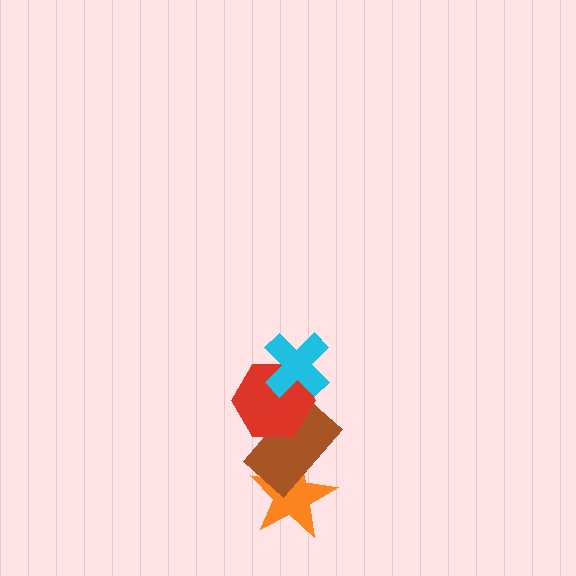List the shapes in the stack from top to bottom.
From top to bottom: the cyan cross, the red hexagon, the brown rectangle, the orange star.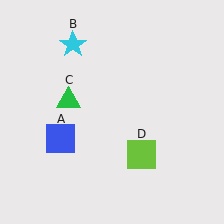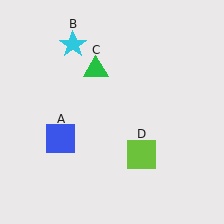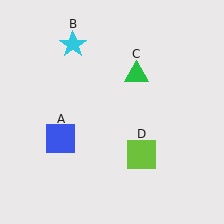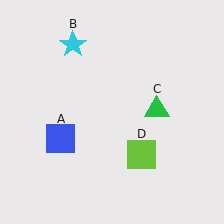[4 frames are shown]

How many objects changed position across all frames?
1 object changed position: green triangle (object C).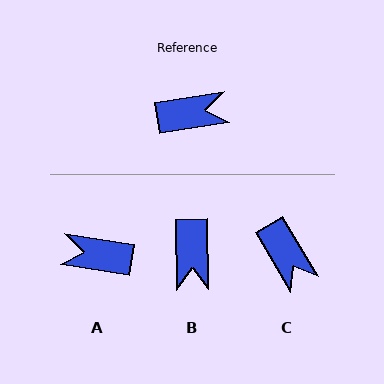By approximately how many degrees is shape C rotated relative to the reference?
Approximately 69 degrees clockwise.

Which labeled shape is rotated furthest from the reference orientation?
A, about 162 degrees away.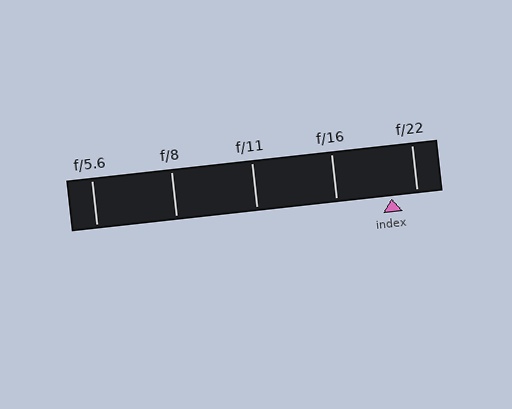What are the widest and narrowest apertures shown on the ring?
The widest aperture shown is f/5.6 and the narrowest is f/22.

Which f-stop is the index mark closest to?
The index mark is closest to f/22.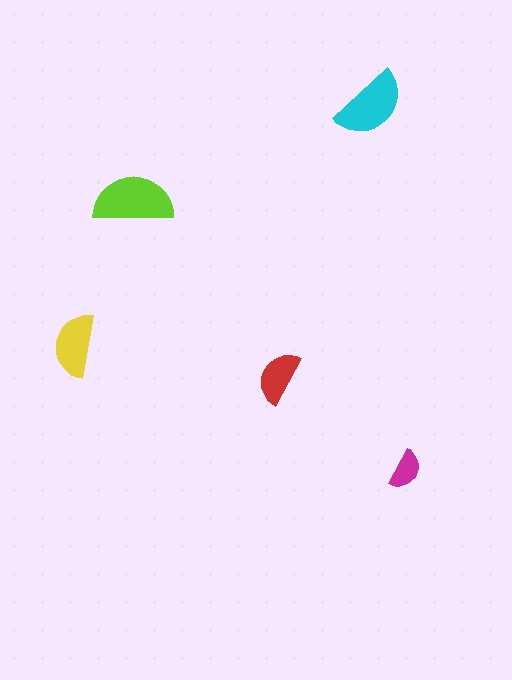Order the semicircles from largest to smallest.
the lime one, the cyan one, the yellow one, the red one, the magenta one.